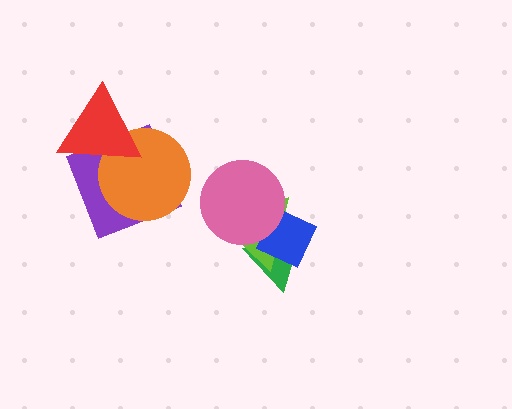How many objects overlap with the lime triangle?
3 objects overlap with the lime triangle.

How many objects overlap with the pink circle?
3 objects overlap with the pink circle.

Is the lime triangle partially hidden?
Yes, it is partially covered by another shape.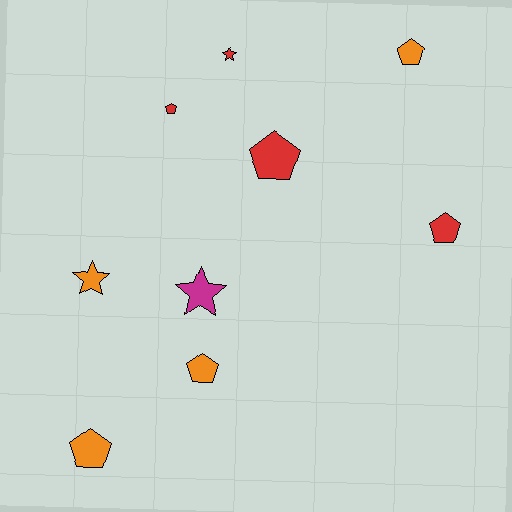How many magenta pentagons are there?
There are no magenta pentagons.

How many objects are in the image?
There are 9 objects.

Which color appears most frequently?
Orange, with 4 objects.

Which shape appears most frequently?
Pentagon, with 6 objects.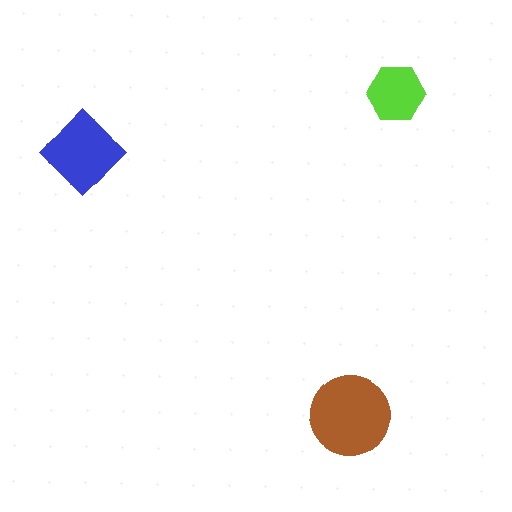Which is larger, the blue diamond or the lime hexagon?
The blue diamond.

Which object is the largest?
The brown circle.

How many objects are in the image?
There are 3 objects in the image.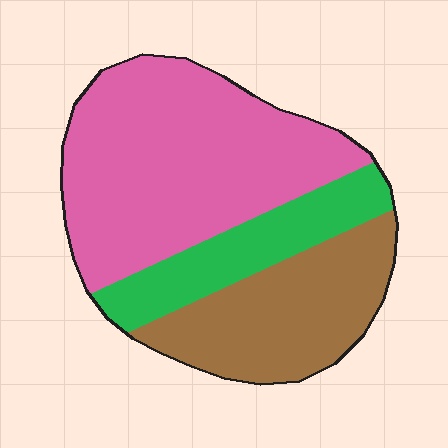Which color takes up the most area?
Pink, at roughly 50%.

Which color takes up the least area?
Green, at roughly 20%.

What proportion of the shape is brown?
Brown takes up about one quarter (1/4) of the shape.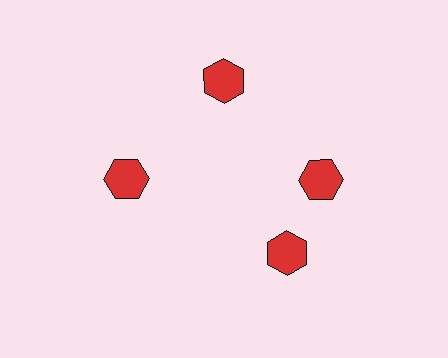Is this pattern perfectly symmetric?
No. The 4 red hexagons are arranged in a ring, but one element near the 6 o'clock position is rotated out of alignment along the ring, breaking the 4-fold rotational symmetry.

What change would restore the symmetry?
The symmetry would be restored by rotating it back into even spacing with its neighbors so that all 4 hexagons sit at equal angles and equal distance from the center.